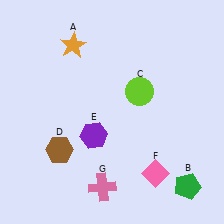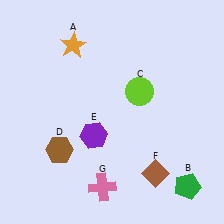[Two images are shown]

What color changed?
The diamond (F) changed from pink in Image 1 to brown in Image 2.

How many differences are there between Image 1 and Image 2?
There is 1 difference between the two images.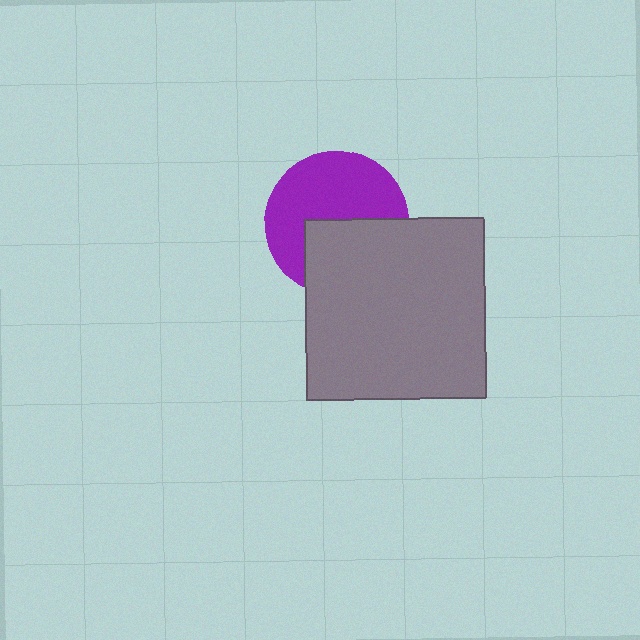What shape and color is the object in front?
The object in front is a gray square.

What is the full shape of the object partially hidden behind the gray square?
The partially hidden object is a purple circle.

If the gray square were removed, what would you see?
You would see the complete purple circle.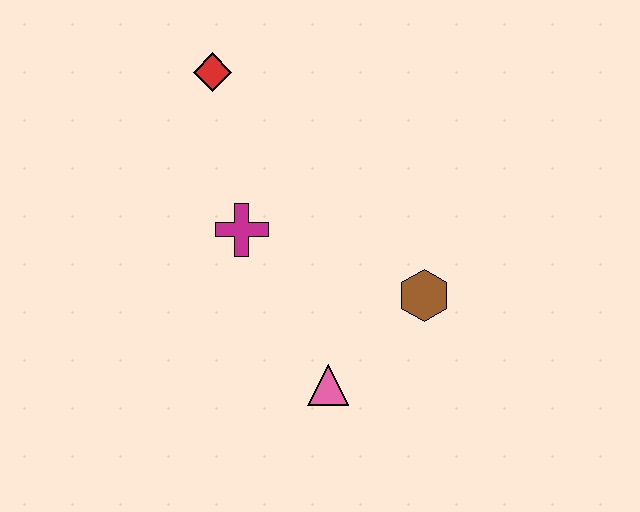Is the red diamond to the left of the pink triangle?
Yes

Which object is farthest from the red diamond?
The pink triangle is farthest from the red diamond.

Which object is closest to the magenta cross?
The red diamond is closest to the magenta cross.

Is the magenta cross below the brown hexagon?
No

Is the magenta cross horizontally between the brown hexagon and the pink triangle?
No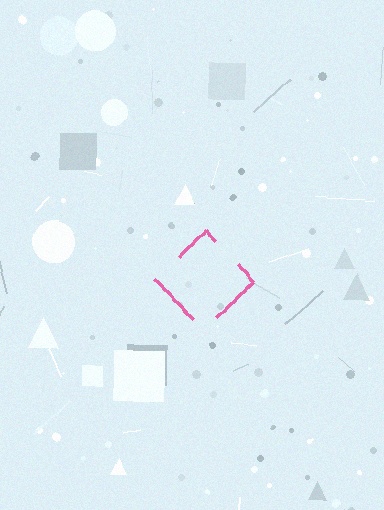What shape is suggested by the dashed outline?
The dashed outline suggests a diamond.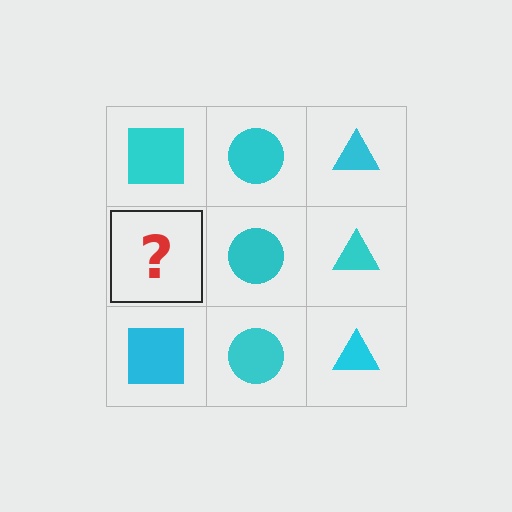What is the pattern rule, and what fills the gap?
The rule is that each column has a consistent shape. The gap should be filled with a cyan square.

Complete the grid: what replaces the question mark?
The question mark should be replaced with a cyan square.